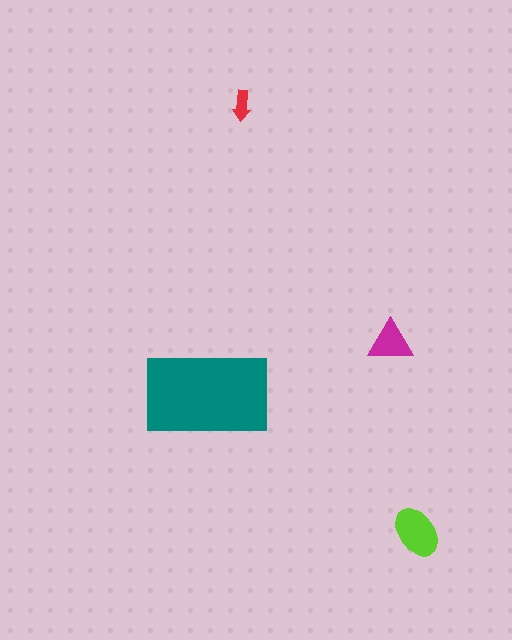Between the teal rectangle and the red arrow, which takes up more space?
The teal rectangle.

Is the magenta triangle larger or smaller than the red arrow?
Larger.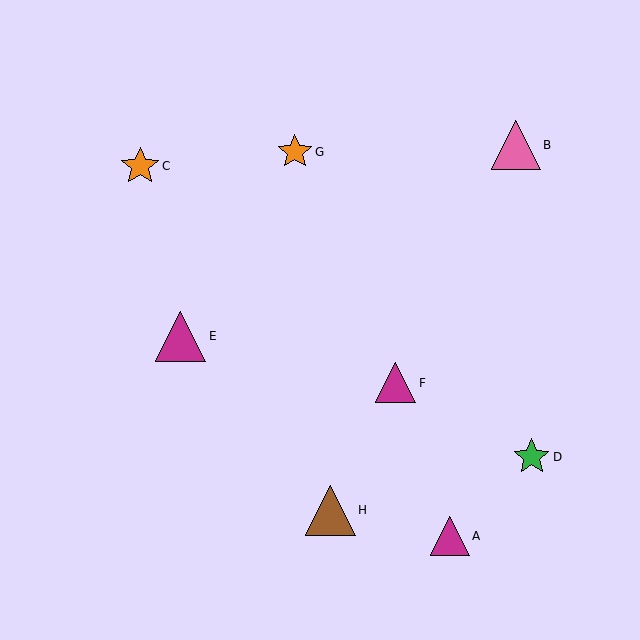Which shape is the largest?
The magenta triangle (labeled E) is the largest.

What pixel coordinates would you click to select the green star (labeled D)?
Click at (532, 457) to select the green star D.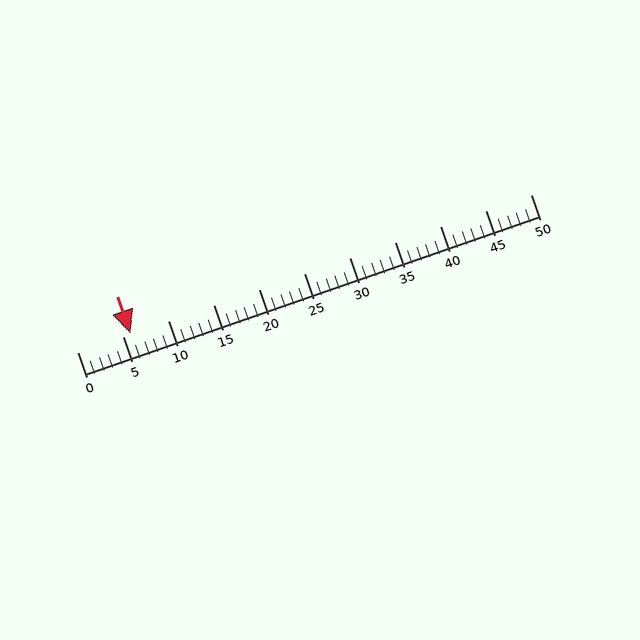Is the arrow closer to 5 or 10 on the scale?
The arrow is closer to 5.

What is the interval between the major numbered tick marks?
The major tick marks are spaced 5 units apart.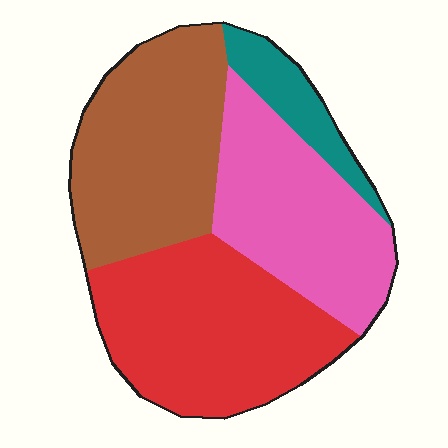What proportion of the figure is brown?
Brown takes up about one third (1/3) of the figure.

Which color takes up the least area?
Teal, at roughly 10%.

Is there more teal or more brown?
Brown.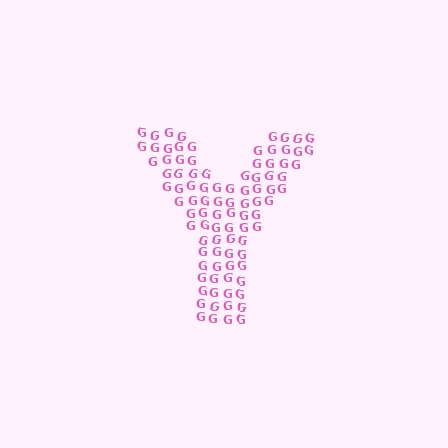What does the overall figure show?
The overall figure shows the letter Y.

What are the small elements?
The small elements are letter G's.